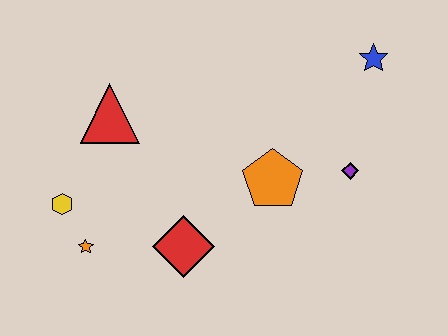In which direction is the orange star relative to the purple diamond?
The orange star is to the left of the purple diamond.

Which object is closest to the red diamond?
The orange star is closest to the red diamond.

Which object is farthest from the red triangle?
The blue star is farthest from the red triangle.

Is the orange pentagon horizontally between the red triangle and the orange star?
No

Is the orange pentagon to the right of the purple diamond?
No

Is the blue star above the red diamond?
Yes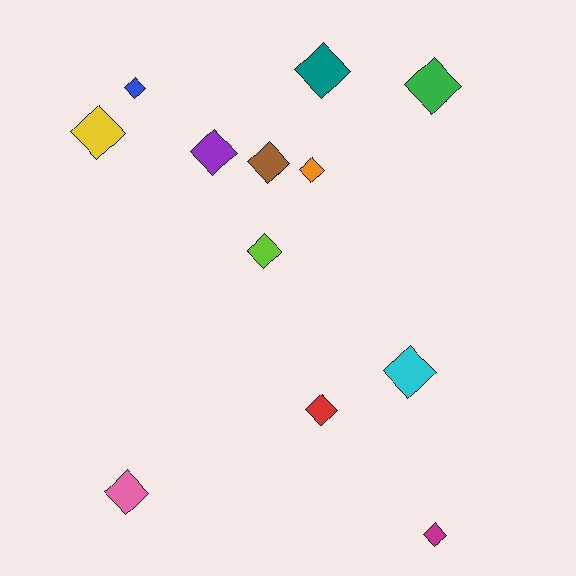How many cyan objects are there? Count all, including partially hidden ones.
There is 1 cyan object.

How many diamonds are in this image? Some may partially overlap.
There are 12 diamonds.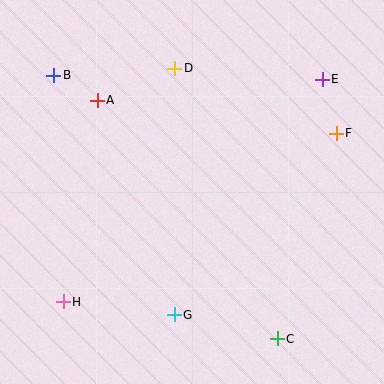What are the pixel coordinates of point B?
Point B is at (54, 75).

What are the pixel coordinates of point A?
Point A is at (97, 100).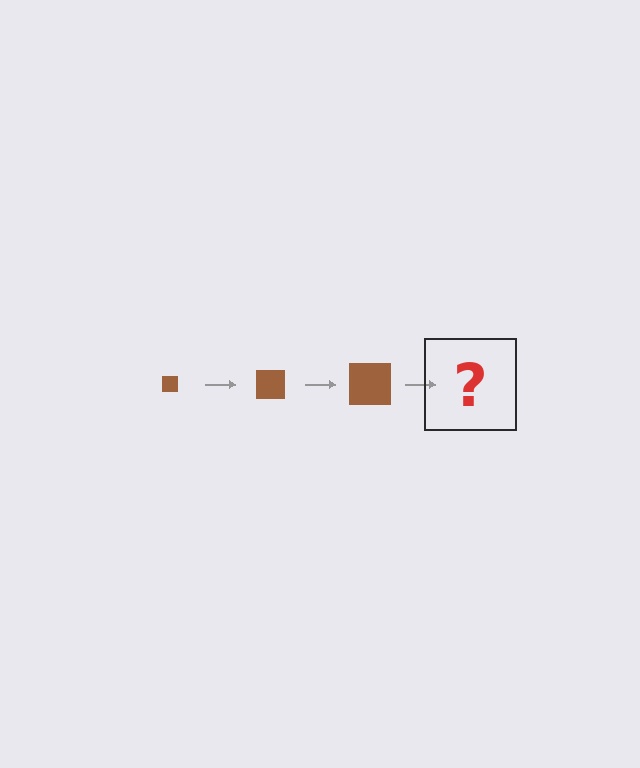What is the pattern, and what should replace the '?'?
The pattern is that the square gets progressively larger each step. The '?' should be a brown square, larger than the previous one.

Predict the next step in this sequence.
The next step is a brown square, larger than the previous one.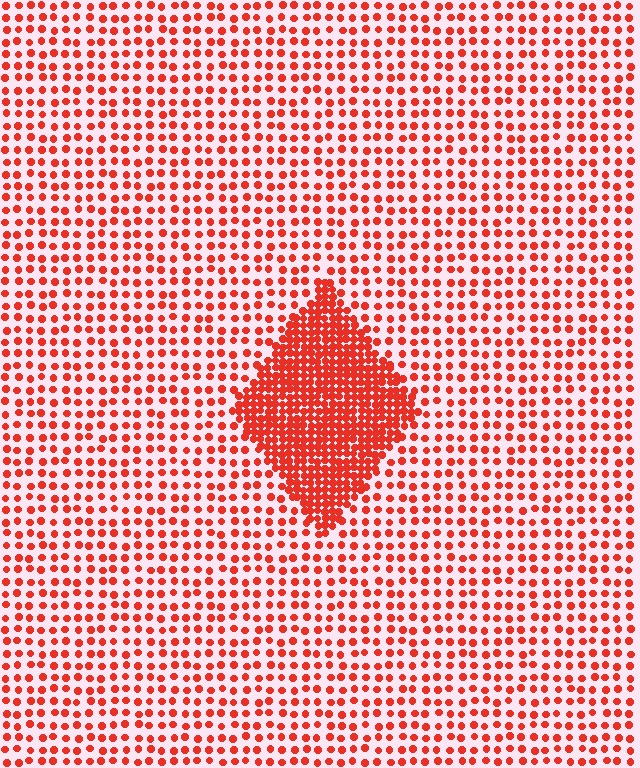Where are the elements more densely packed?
The elements are more densely packed inside the diamond boundary.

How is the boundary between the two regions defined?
The boundary is defined by a change in element density (approximately 2.8x ratio). All elements are the same color, size, and shape.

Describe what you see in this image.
The image contains small red elements arranged at two different densities. A diamond-shaped region is visible where the elements are more densely packed than the surrounding area.